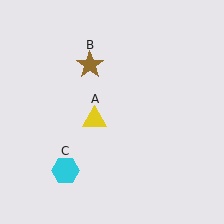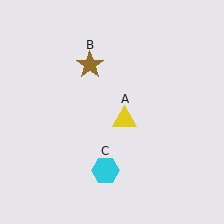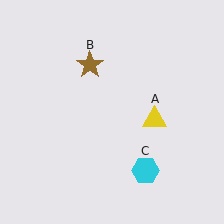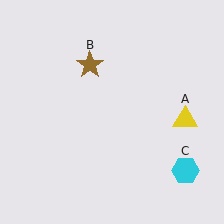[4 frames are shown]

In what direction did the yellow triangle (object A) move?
The yellow triangle (object A) moved right.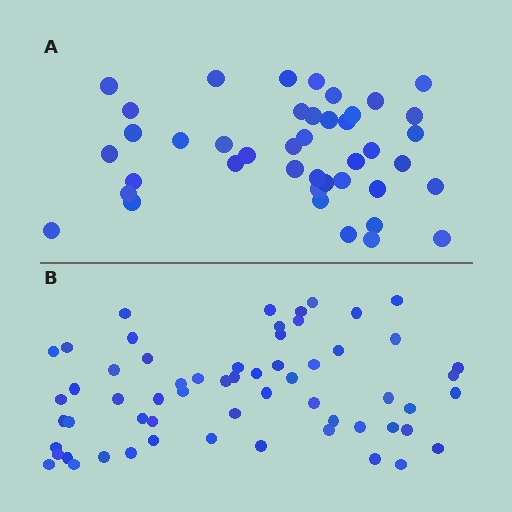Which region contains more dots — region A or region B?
Region B (the bottom region) has more dots.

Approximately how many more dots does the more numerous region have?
Region B has approximately 20 more dots than region A.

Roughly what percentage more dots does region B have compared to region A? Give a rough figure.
About 45% more.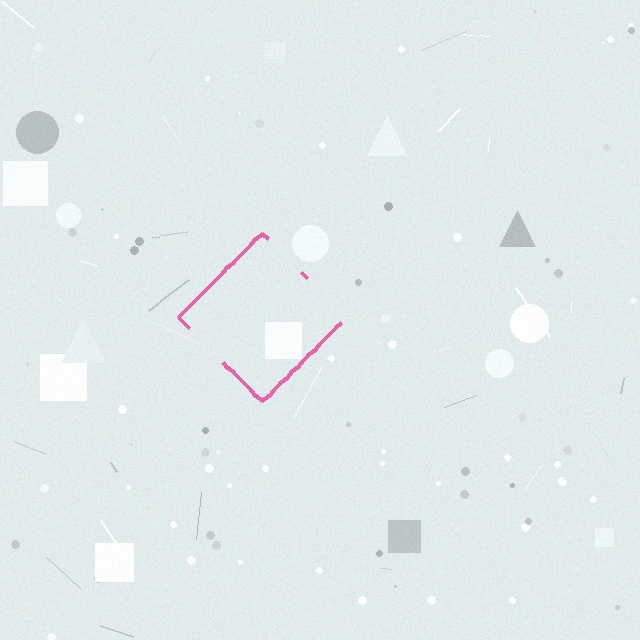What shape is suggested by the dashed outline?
The dashed outline suggests a diamond.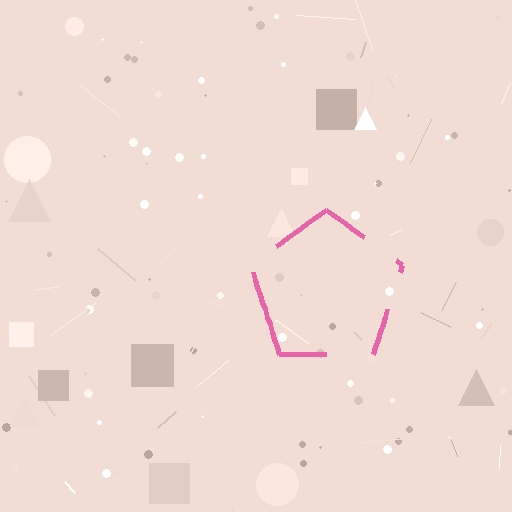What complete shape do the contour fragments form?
The contour fragments form a pentagon.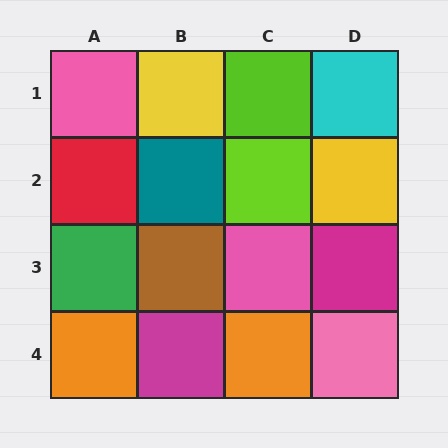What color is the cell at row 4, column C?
Orange.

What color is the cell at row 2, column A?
Red.